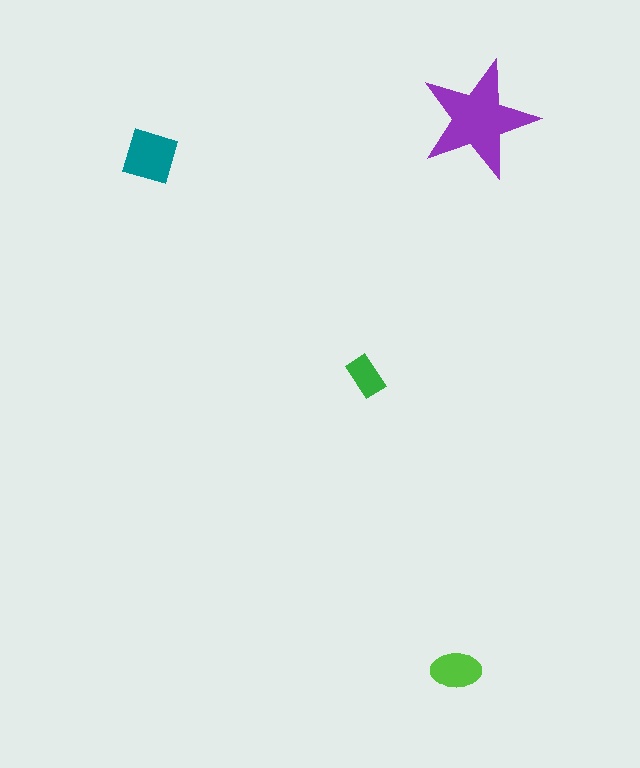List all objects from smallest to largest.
The green rectangle, the lime ellipse, the teal diamond, the purple star.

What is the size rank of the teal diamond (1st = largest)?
2nd.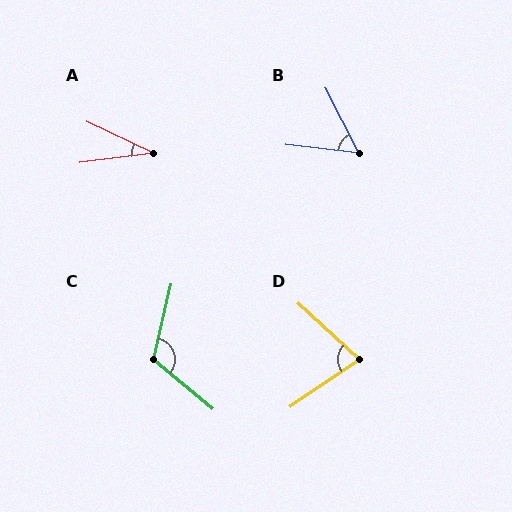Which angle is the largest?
C, at approximately 117 degrees.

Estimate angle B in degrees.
Approximately 56 degrees.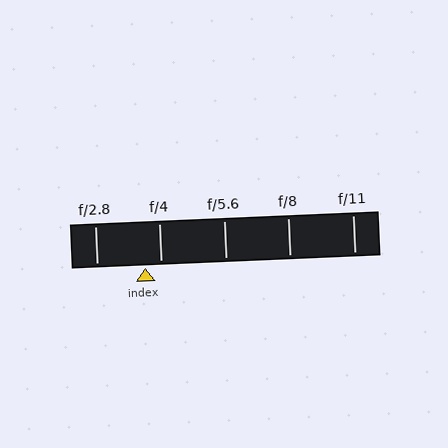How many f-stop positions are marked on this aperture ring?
There are 5 f-stop positions marked.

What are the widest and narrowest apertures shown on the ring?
The widest aperture shown is f/2.8 and the narrowest is f/11.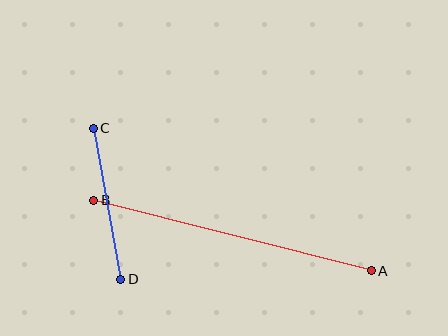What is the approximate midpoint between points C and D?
The midpoint is at approximately (107, 204) pixels.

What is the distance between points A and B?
The distance is approximately 287 pixels.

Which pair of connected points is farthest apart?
Points A and B are farthest apart.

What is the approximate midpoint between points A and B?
The midpoint is at approximately (232, 236) pixels.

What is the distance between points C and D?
The distance is approximately 153 pixels.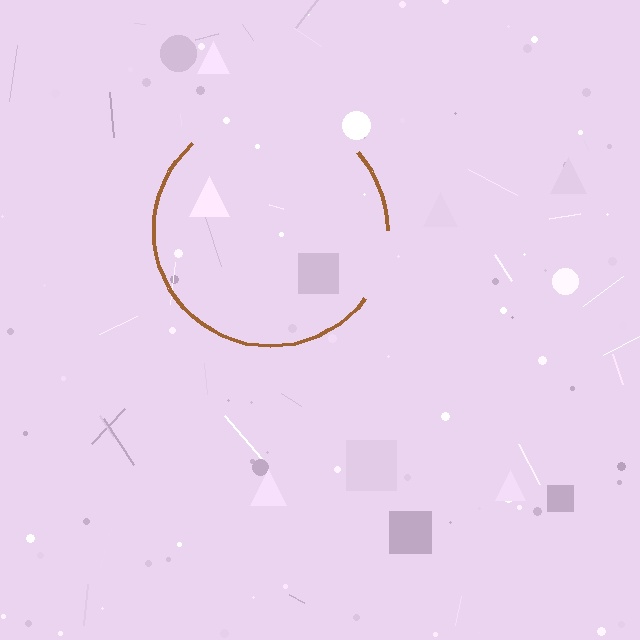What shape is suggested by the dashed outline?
The dashed outline suggests a circle.